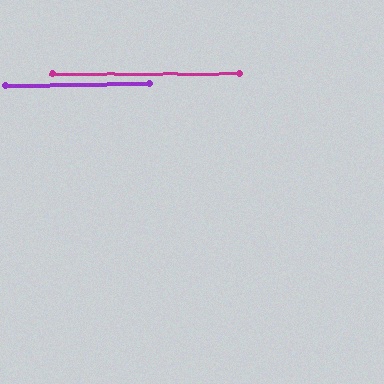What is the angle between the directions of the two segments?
Approximately 1 degree.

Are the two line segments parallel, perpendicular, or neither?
Parallel — their directions differ by only 1.1°.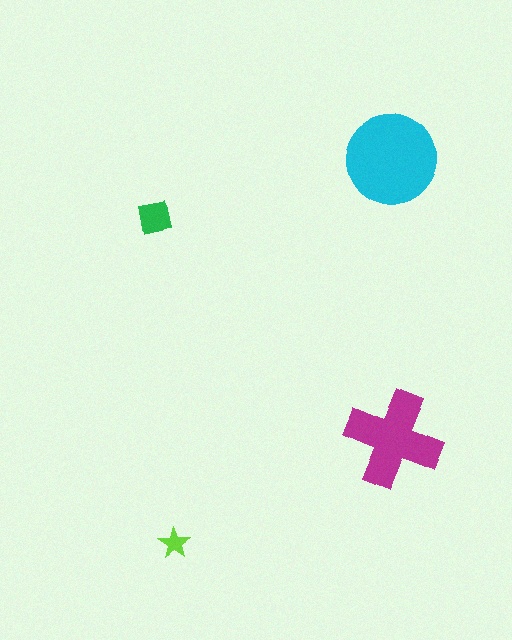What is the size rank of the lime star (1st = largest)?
4th.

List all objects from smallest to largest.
The lime star, the green square, the magenta cross, the cyan circle.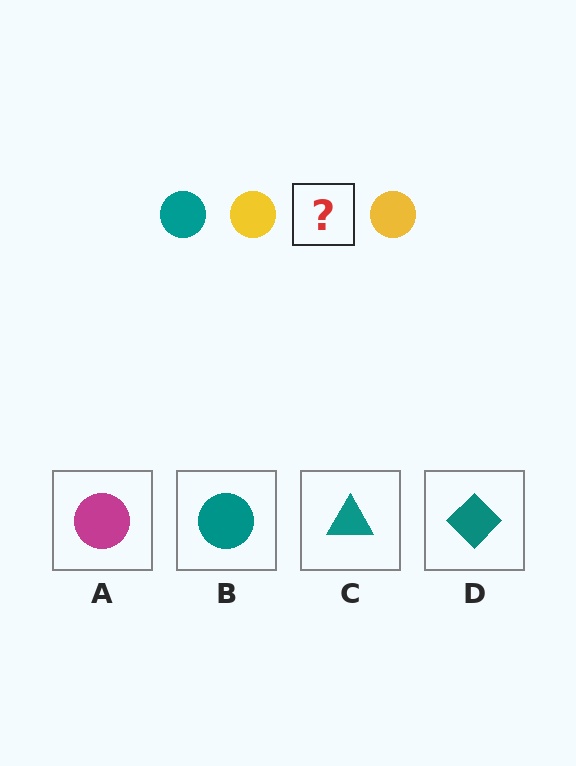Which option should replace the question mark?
Option B.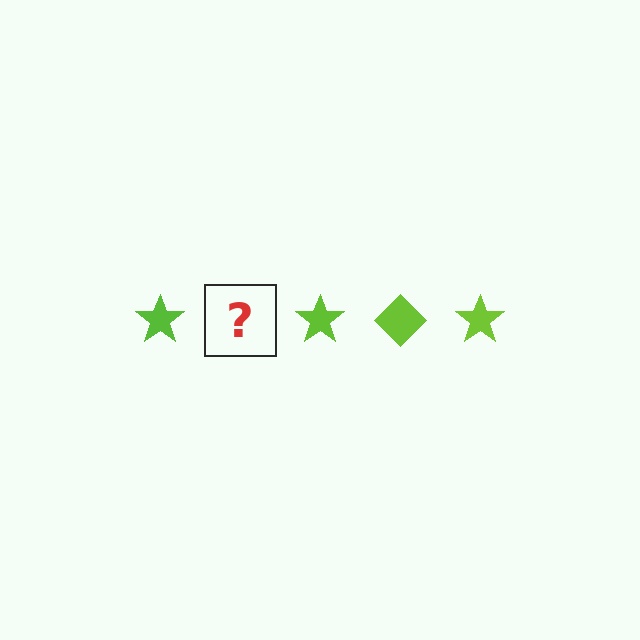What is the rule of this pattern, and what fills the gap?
The rule is that the pattern cycles through star, diamond shapes in lime. The gap should be filled with a lime diamond.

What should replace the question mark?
The question mark should be replaced with a lime diamond.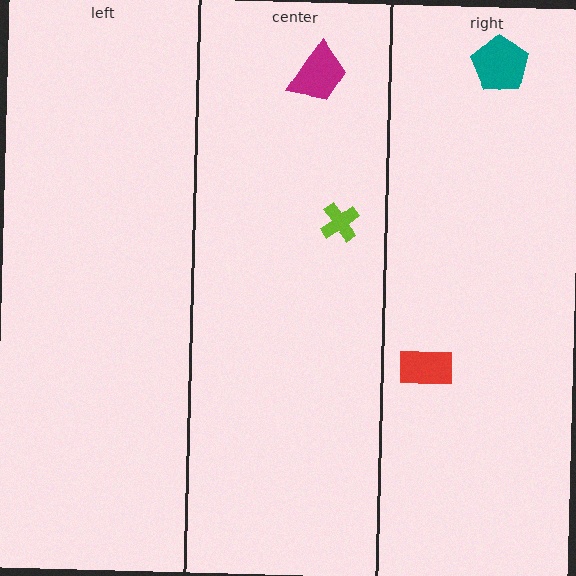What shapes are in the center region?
The magenta trapezoid, the lime cross.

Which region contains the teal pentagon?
The right region.